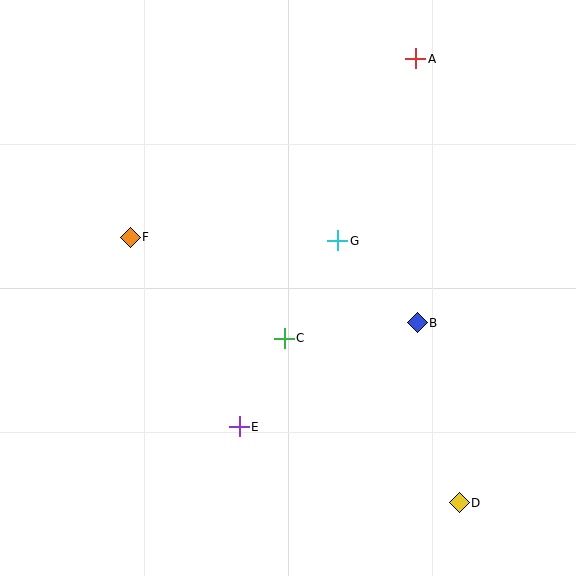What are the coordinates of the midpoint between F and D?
The midpoint between F and D is at (295, 370).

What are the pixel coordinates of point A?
Point A is at (416, 59).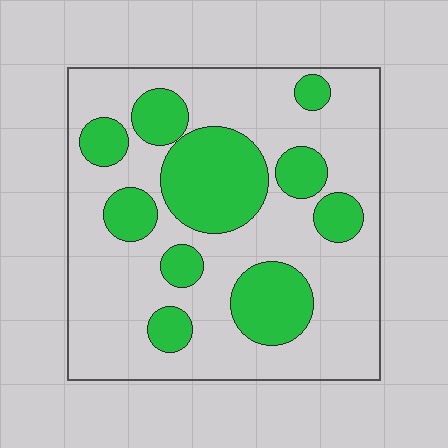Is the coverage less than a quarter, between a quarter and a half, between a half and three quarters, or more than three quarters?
Between a quarter and a half.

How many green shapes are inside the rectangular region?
10.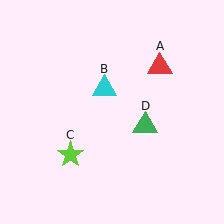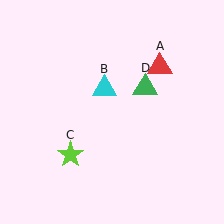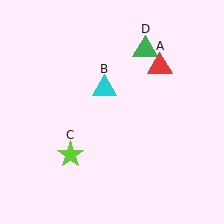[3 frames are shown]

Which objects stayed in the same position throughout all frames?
Red triangle (object A) and cyan triangle (object B) and lime star (object C) remained stationary.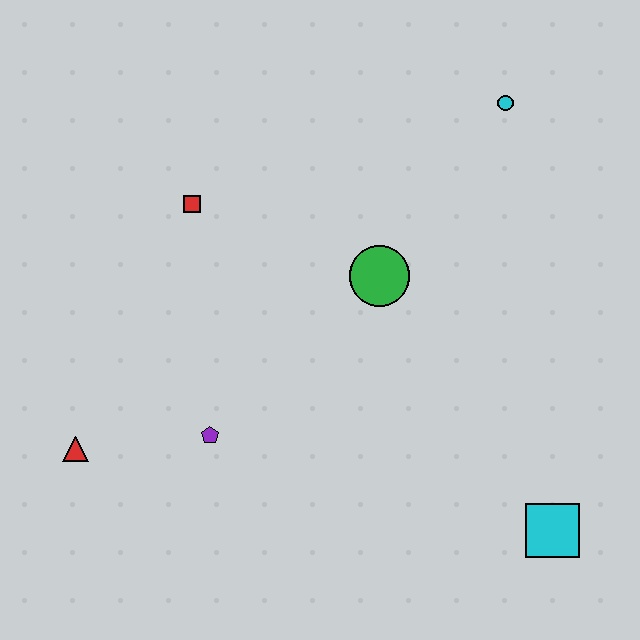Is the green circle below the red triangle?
No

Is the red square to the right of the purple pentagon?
No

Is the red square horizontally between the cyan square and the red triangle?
Yes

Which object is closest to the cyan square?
The green circle is closest to the cyan square.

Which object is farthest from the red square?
The cyan square is farthest from the red square.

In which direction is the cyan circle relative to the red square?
The cyan circle is to the right of the red square.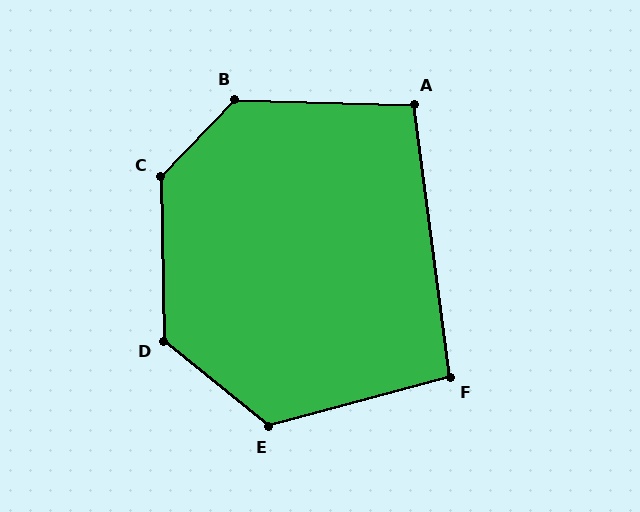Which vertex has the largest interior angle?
C, at approximately 135 degrees.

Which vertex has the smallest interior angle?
F, at approximately 98 degrees.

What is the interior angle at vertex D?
Approximately 130 degrees (obtuse).